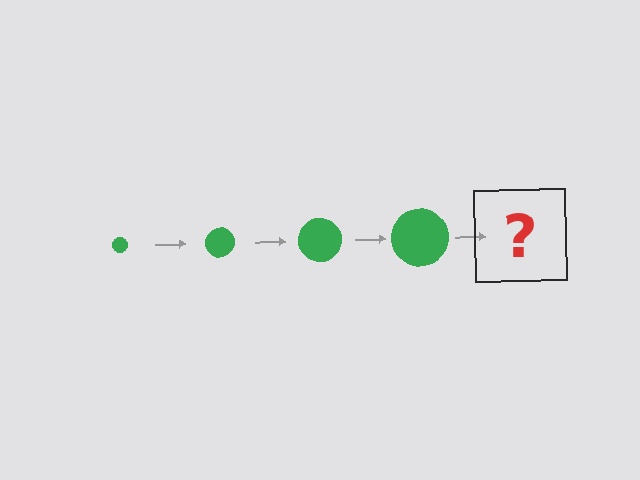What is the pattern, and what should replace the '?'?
The pattern is that the circle gets progressively larger each step. The '?' should be a green circle, larger than the previous one.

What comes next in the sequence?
The next element should be a green circle, larger than the previous one.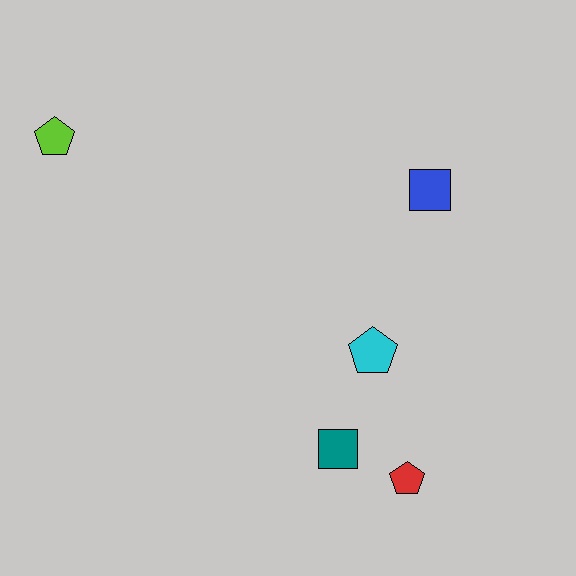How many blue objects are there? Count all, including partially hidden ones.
There is 1 blue object.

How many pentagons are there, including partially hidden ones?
There are 3 pentagons.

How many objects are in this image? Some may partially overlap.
There are 5 objects.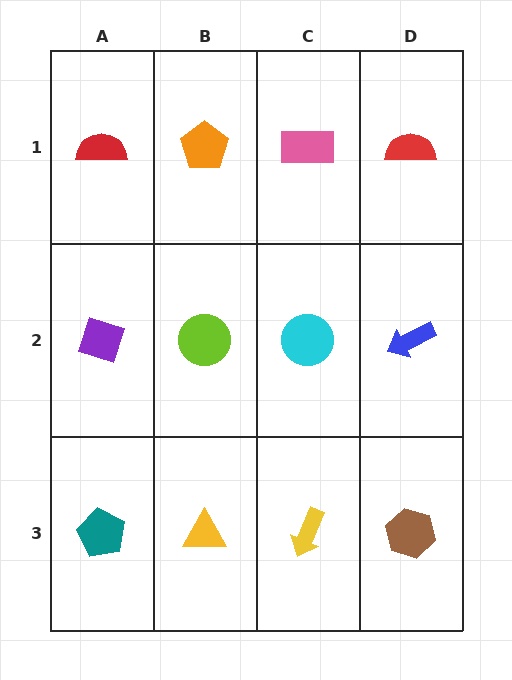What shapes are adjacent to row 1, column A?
A purple diamond (row 2, column A), an orange pentagon (row 1, column B).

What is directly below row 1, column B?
A lime circle.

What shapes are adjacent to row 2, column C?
A pink rectangle (row 1, column C), a yellow arrow (row 3, column C), a lime circle (row 2, column B), a blue arrow (row 2, column D).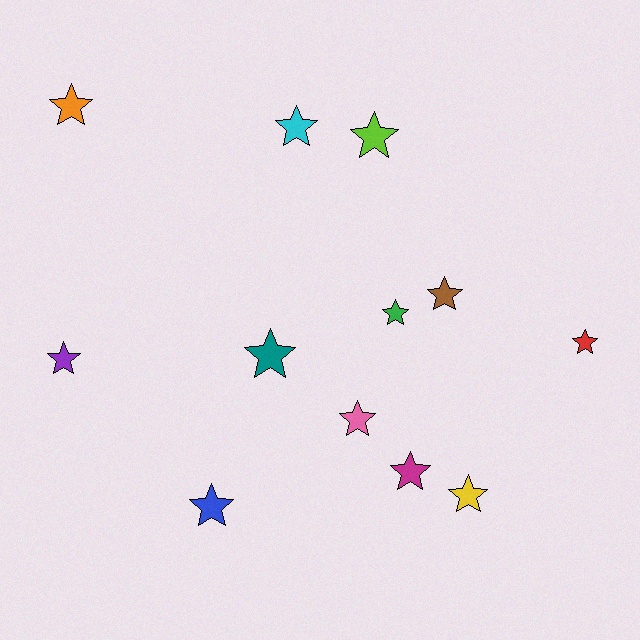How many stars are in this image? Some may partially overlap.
There are 12 stars.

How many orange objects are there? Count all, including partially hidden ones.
There is 1 orange object.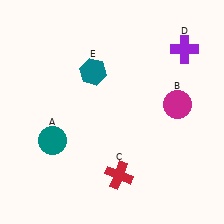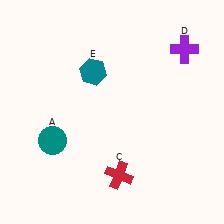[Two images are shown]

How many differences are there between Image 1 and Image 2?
There is 1 difference between the two images.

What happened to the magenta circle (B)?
The magenta circle (B) was removed in Image 2. It was in the top-right area of Image 1.